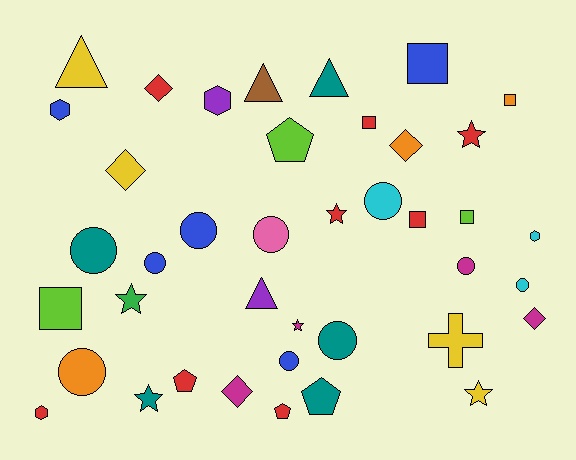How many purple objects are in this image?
There are 2 purple objects.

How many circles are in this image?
There are 10 circles.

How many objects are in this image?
There are 40 objects.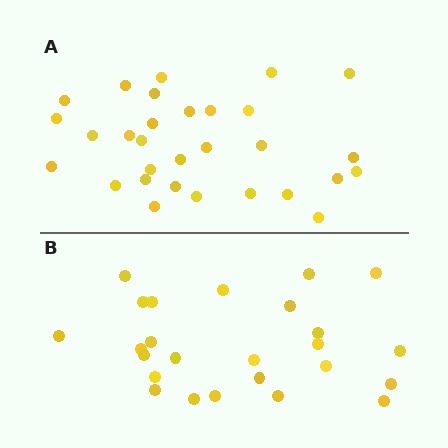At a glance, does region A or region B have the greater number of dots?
Region A (the top region) has more dots.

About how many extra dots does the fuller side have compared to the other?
Region A has about 5 more dots than region B.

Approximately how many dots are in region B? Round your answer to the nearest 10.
About 20 dots. (The exact count is 25, which rounds to 20.)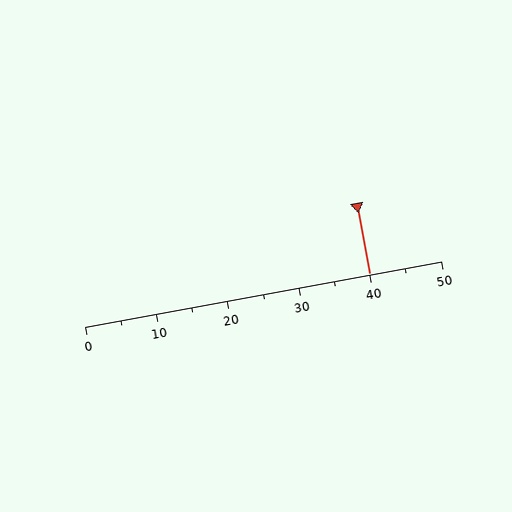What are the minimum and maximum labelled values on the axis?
The axis runs from 0 to 50.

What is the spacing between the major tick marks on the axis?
The major ticks are spaced 10 apart.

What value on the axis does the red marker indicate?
The marker indicates approximately 40.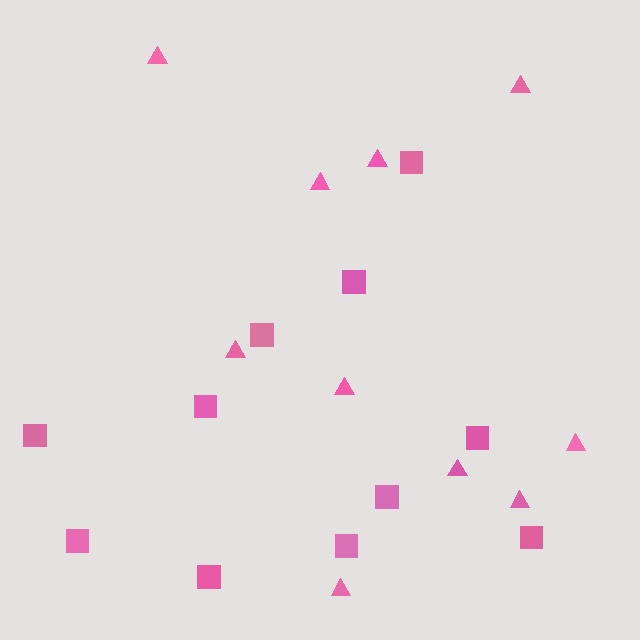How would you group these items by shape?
There are 2 groups: one group of squares (11) and one group of triangles (10).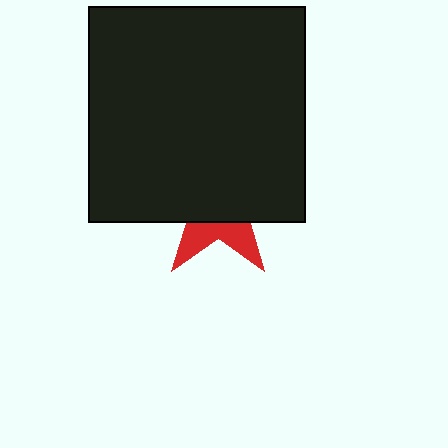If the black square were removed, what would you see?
You would see the complete red star.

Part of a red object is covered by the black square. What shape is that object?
It is a star.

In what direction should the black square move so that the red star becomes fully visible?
The black square should move up. That is the shortest direction to clear the overlap and leave the red star fully visible.